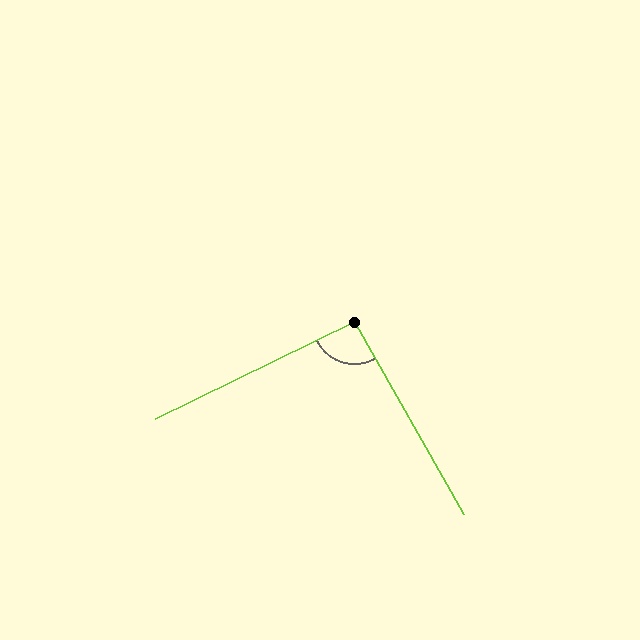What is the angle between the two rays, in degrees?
Approximately 94 degrees.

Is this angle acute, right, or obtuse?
It is approximately a right angle.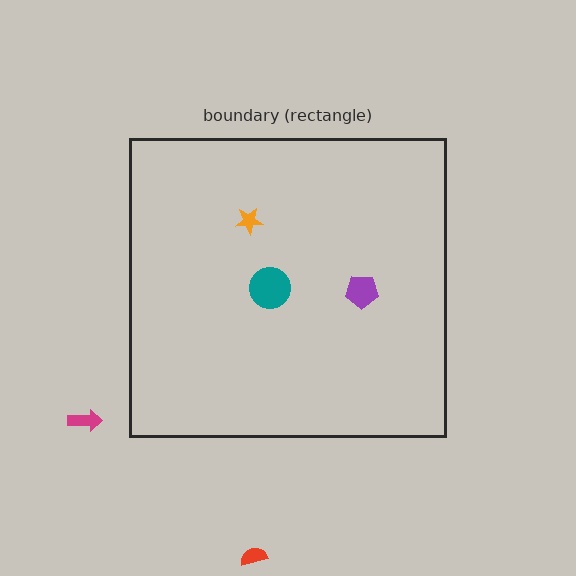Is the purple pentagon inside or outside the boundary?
Inside.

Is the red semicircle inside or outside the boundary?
Outside.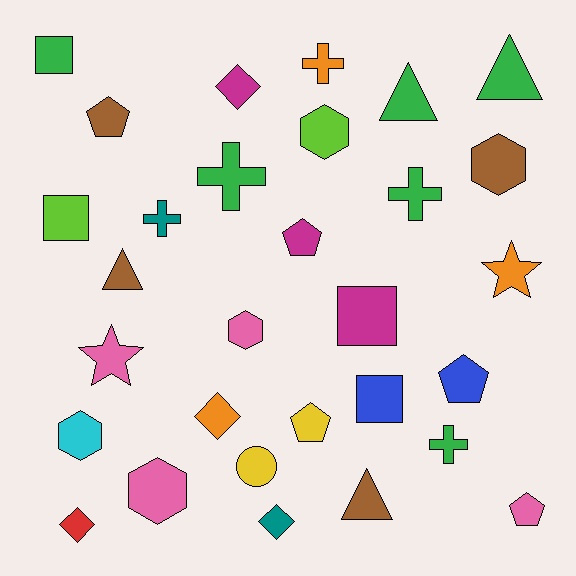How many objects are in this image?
There are 30 objects.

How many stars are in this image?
There are 2 stars.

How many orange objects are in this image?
There are 3 orange objects.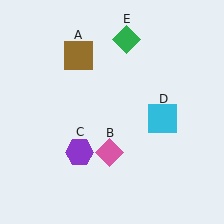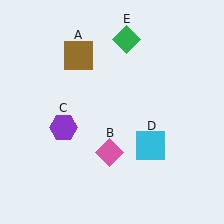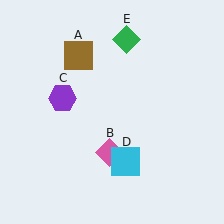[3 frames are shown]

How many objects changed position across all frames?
2 objects changed position: purple hexagon (object C), cyan square (object D).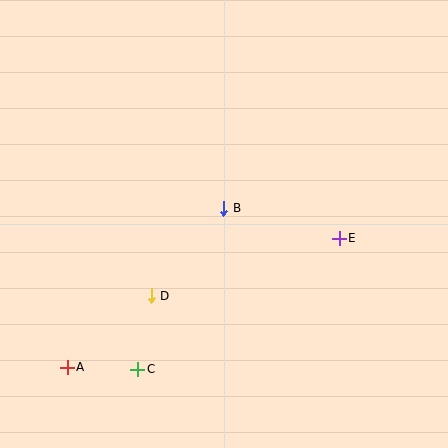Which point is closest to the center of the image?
Point B at (224, 208) is closest to the center.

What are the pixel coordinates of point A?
Point A is at (67, 367).